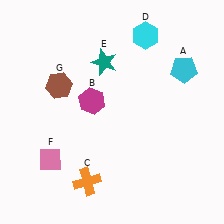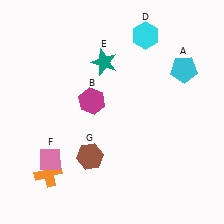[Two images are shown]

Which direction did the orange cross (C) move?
The orange cross (C) moved left.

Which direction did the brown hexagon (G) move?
The brown hexagon (G) moved down.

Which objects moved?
The objects that moved are: the orange cross (C), the brown hexagon (G).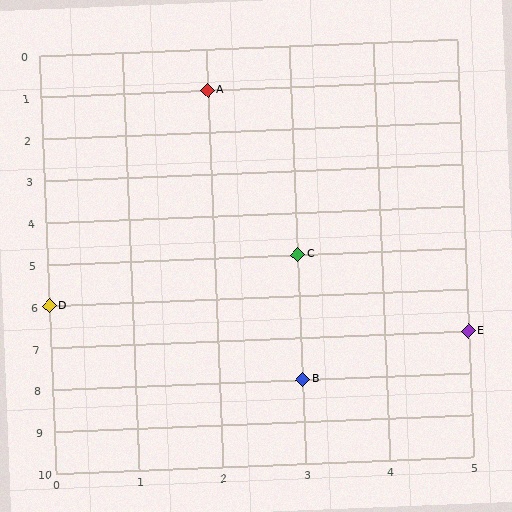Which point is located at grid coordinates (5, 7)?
Point E is at (5, 7).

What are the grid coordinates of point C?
Point C is at grid coordinates (3, 5).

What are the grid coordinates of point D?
Point D is at grid coordinates (0, 6).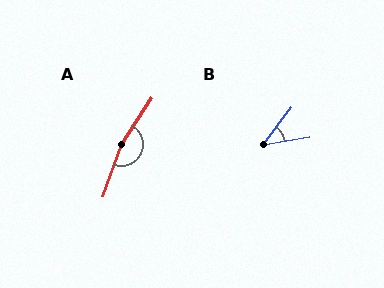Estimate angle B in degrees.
Approximately 43 degrees.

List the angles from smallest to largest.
B (43°), A (166°).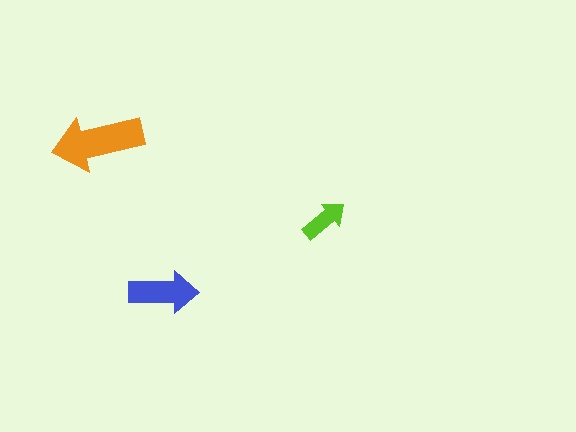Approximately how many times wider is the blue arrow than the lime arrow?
About 1.5 times wider.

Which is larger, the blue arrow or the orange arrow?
The orange one.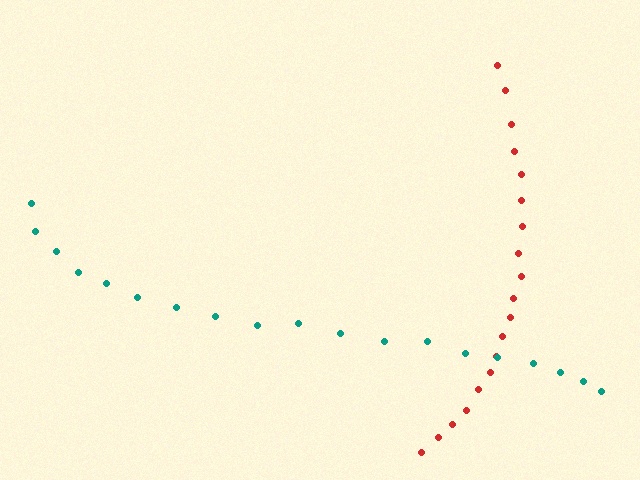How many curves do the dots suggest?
There are 2 distinct paths.